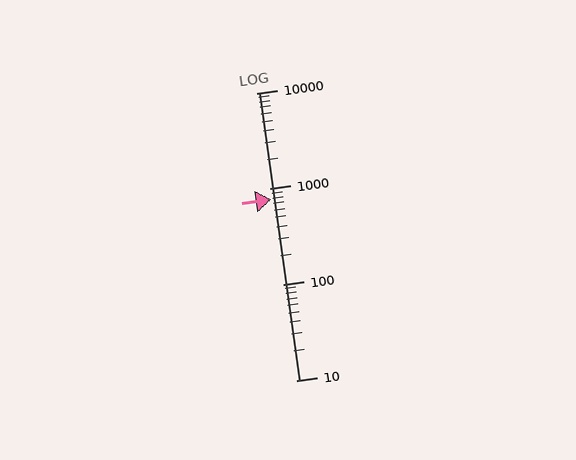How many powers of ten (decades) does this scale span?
The scale spans 3 decades, from 10 to 10000.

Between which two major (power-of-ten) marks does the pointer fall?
The pointer is between 100 and 1000.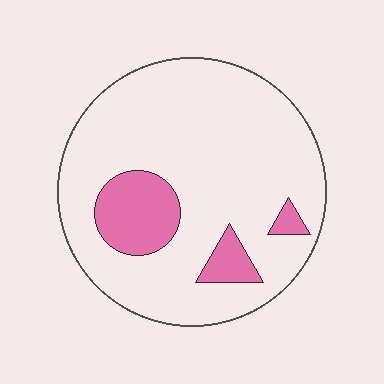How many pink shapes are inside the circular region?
3.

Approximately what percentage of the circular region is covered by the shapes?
Approximately 15%.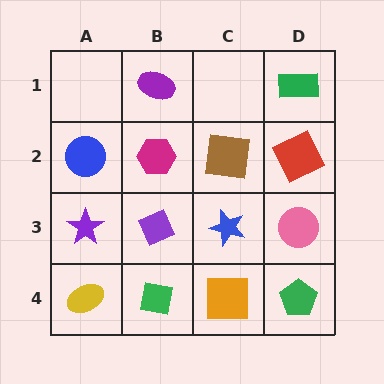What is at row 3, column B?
A purple diamond.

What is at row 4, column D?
A green pentagon.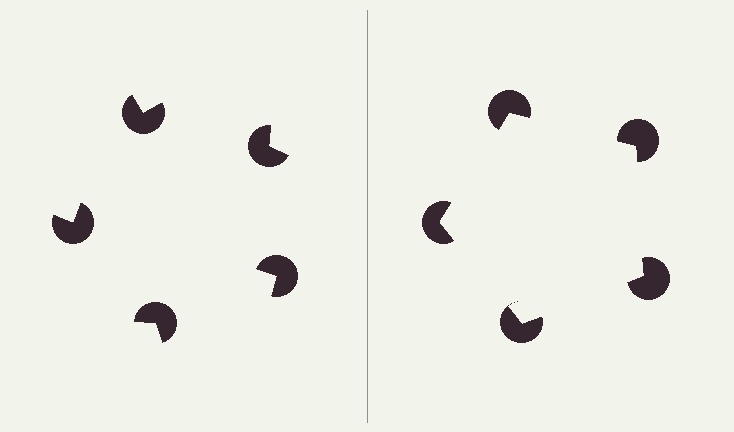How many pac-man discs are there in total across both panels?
10 — 5 on each side.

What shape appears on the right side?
An illusory pentagon.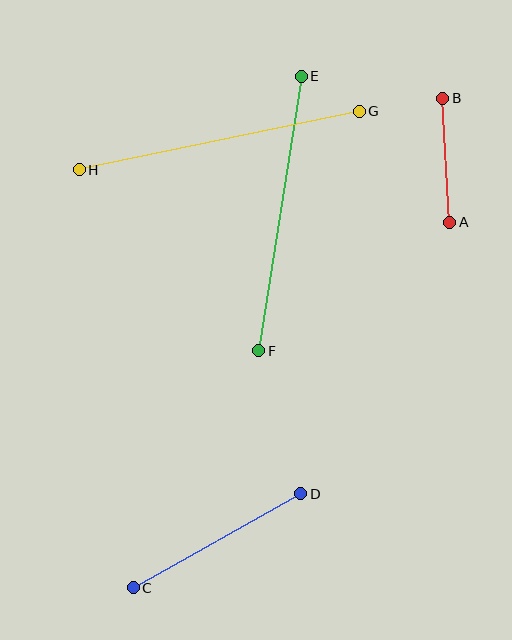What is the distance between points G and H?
The distance is approximately 286 pixels.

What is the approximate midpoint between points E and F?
The midpoint is at approximately (280, 213) pixels.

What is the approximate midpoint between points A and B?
The midpoint is at approximately (446, 160) pixels.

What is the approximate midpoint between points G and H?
The midpoint is at approximately (219, 140) pixels.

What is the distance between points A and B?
The distance is approximately 124 pixels.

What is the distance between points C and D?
The distance is approximately 192 pixels.